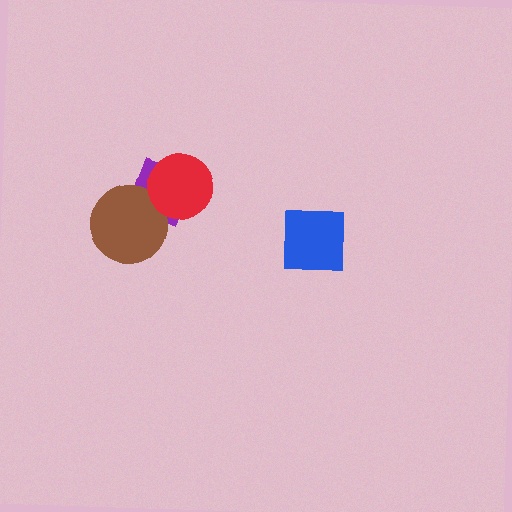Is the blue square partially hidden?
No, no other shape covers it.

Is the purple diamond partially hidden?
Yes, it is partially covered by another shape.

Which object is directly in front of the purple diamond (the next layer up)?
The brown circle is directly in front of the purple diamond.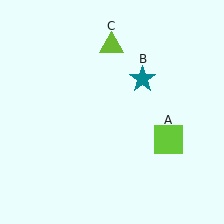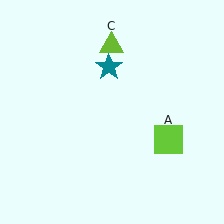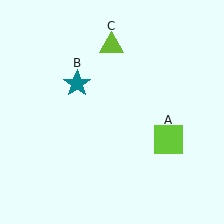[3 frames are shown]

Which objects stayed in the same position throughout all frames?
Lime square (object A) and lime triangle (object C) remained stationary.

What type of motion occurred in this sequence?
The teal star (object B) rotated counterclockwise around the center of the scene.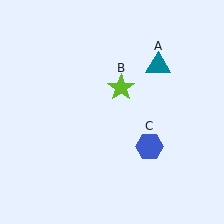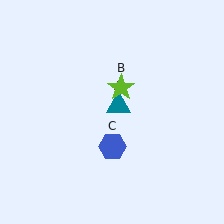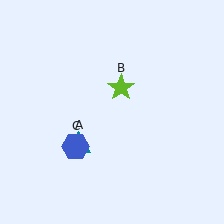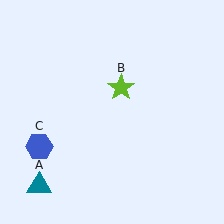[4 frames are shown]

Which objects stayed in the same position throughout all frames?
Lime star (object B) remained stationary.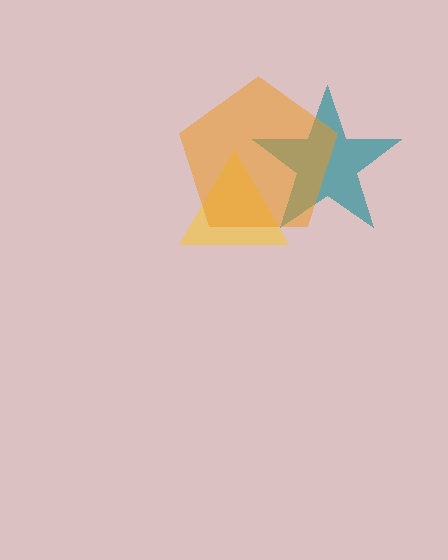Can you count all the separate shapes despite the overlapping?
Yes, there are 3 separate shapes.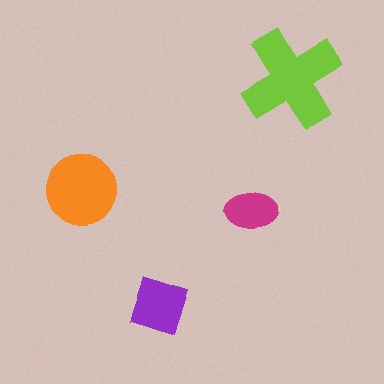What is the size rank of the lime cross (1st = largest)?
1st.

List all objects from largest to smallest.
The lime cross, the orange circle, the purple square, the magenta ellipse.